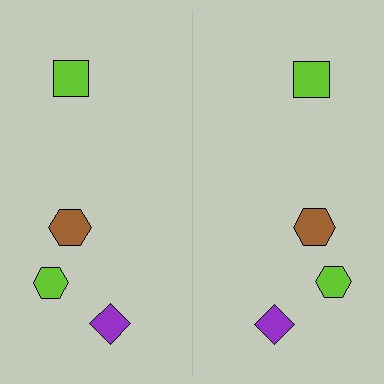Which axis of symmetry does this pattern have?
The pattern has a vertical axis of symmetry running through the center of the image.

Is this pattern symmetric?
Yes, this pattern has bilateral (reflection) symmetry.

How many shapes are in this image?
There are 8 shapes in this image.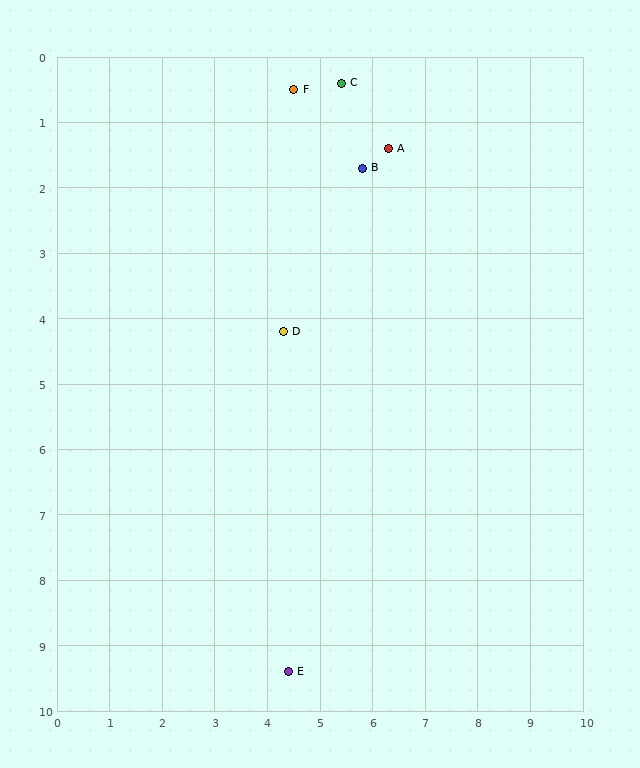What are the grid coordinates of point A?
Point A is at approximately (6.3, 1.4).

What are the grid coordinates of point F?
Point F is at approximately (4.5, 0.5).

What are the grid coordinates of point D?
Point D is at approximately (4.3, 4.2).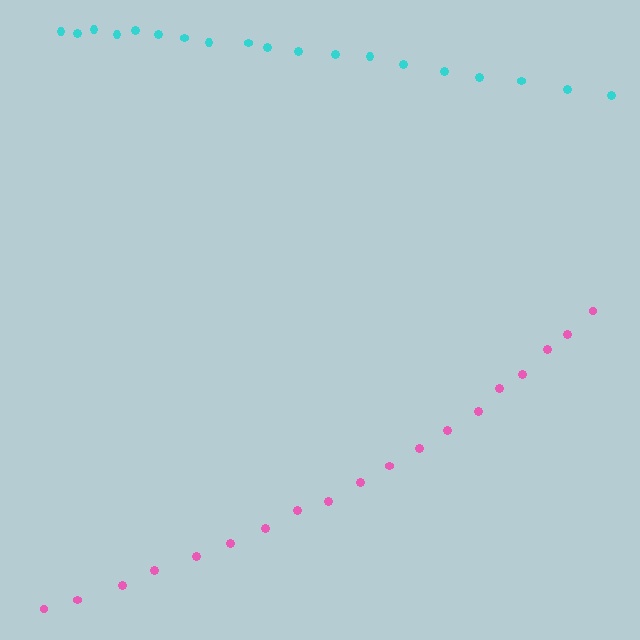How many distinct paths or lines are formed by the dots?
There are 2 distinct paths.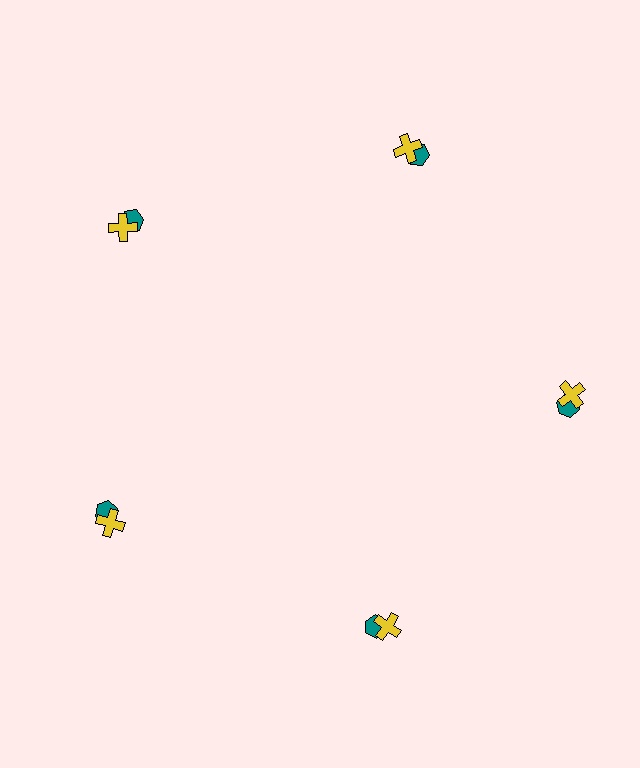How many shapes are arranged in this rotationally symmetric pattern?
There are 10 shapes, arranged in 5 groups of 2.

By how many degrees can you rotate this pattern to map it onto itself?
The pattern maps onto itself every 72 degrees of rotation.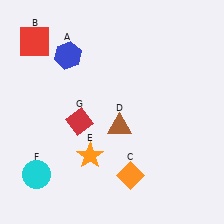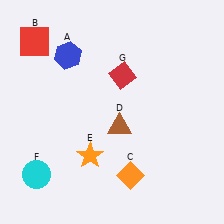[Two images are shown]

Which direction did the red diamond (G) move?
The red diamond (G) moved up.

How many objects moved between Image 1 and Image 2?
1 object moved between the two images.